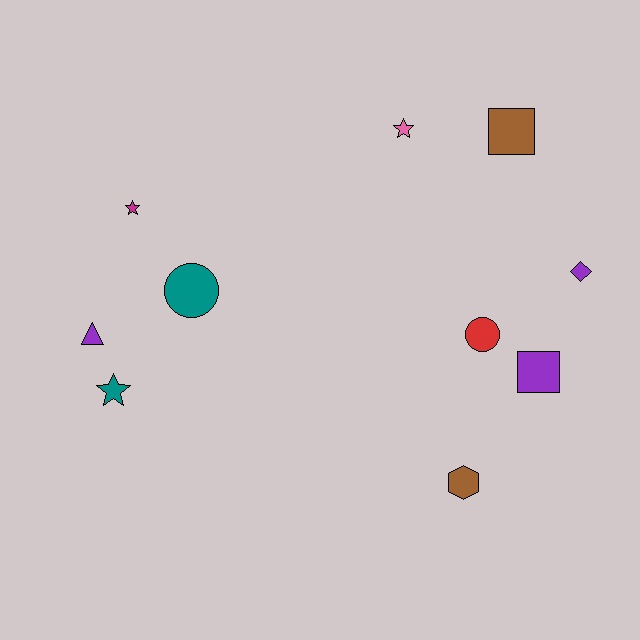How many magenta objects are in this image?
There is 1 magenta object.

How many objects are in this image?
There are 10 objects.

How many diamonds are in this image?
There is 1 diamond.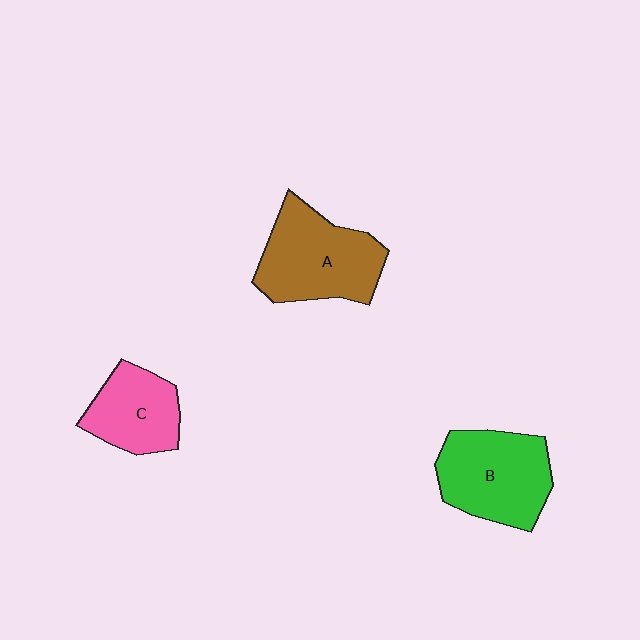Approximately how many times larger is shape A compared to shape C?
Approximately 1.5 times.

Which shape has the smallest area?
Shape C (pink).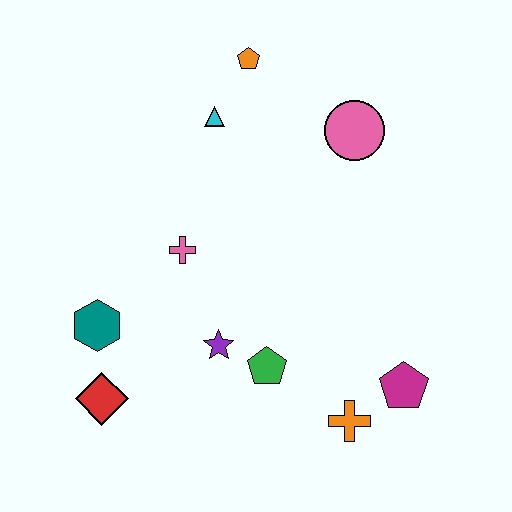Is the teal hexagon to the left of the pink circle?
Yes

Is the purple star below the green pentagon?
No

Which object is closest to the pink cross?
The purple star is closest to the pink cross.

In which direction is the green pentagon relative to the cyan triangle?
The green pentagon is below the cyan triangle.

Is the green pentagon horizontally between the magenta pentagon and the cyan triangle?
Yes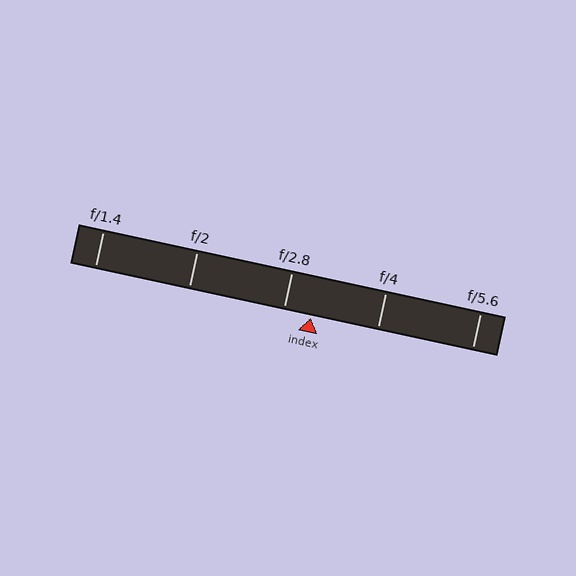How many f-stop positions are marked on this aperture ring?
There are 5 f-stop positions marked.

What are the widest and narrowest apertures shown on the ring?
The widest aperture shown is f/1.4 and the narrowest is f/5.6.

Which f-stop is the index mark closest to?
The index mark is closest to f/2.8.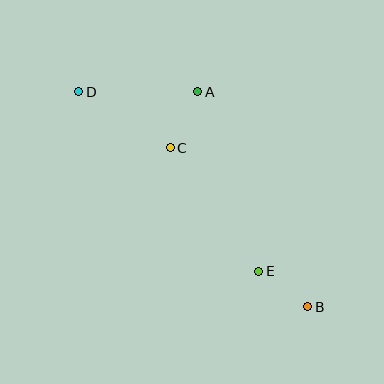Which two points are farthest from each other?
Points B and D are farthest from each other.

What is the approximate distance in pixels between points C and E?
The distance between C and E is approximately 152 pixels.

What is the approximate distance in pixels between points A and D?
The distance between A and D is approximately 119 pixels.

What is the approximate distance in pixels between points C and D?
The distance between C and D is approximately 107 pixels.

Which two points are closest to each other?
Points B and E are closest to each other.